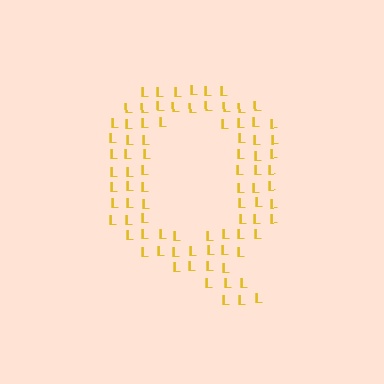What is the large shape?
The large shape is the letter Q.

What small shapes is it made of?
It is made of small letter L's.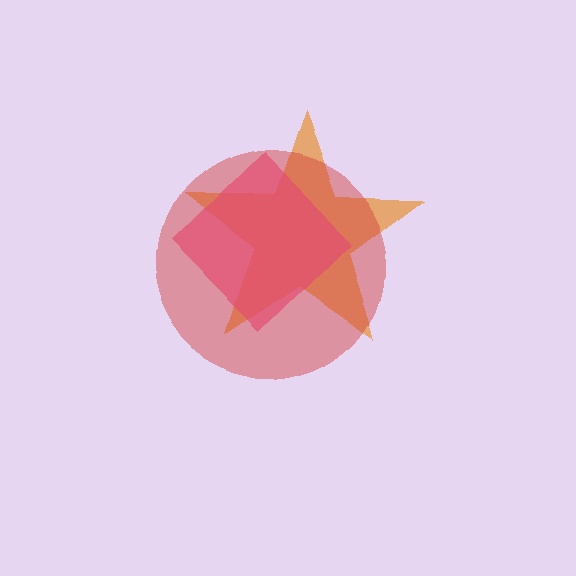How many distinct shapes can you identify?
There are 3 distinct shapes: an orange star, a pink diamond, a red circle.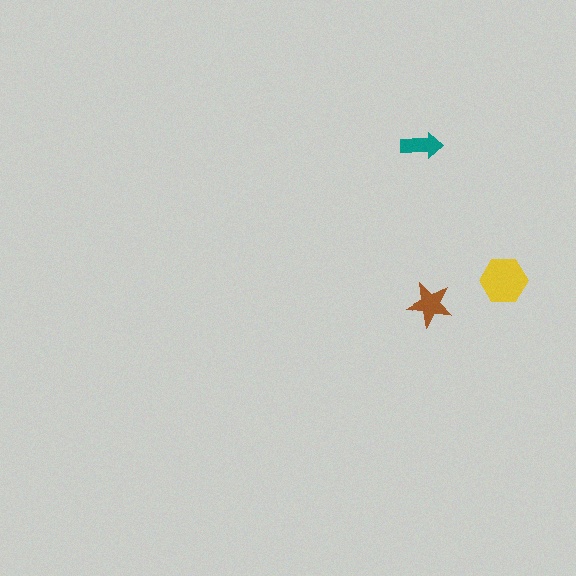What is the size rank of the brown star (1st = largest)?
2nd.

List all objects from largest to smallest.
The yellow hexagon, the brown star, the teal arrow.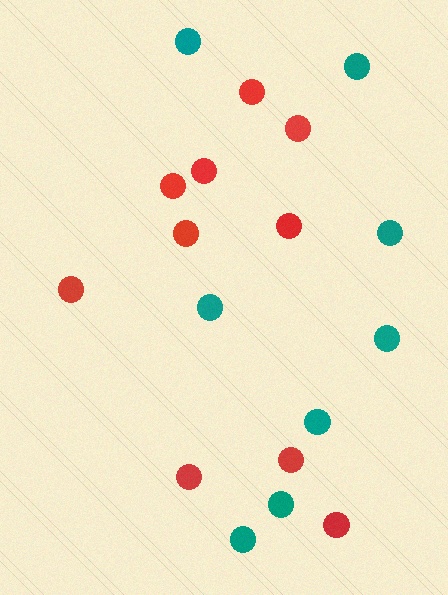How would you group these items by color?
There are 2 groups: one group of red circles (10) and one group of teal circles (8).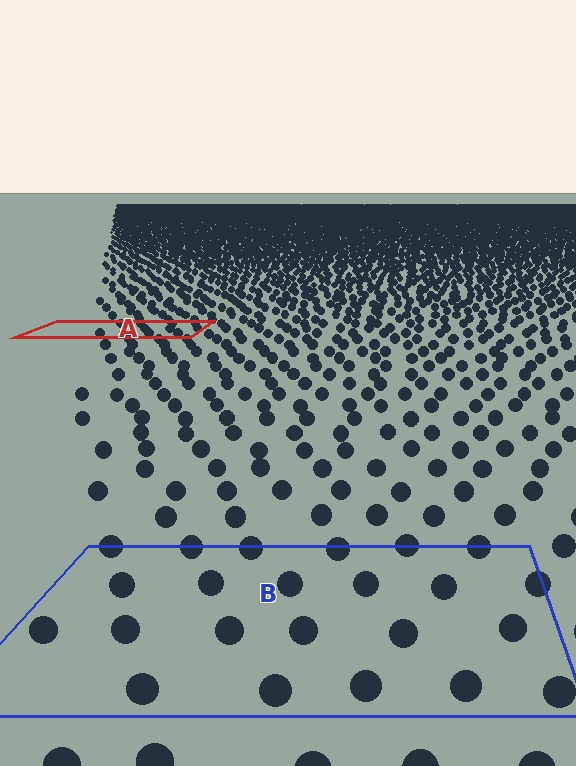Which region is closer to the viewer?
Region B is closer. The texture elements there are larger and more spread out.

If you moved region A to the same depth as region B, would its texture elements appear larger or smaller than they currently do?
They would appear larger. At a closer depth, the same texture elements are projected at a bigger on-screen size.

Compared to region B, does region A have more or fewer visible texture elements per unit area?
Region A has more texture elements per unit area — they are packed more densely because it is farther away.